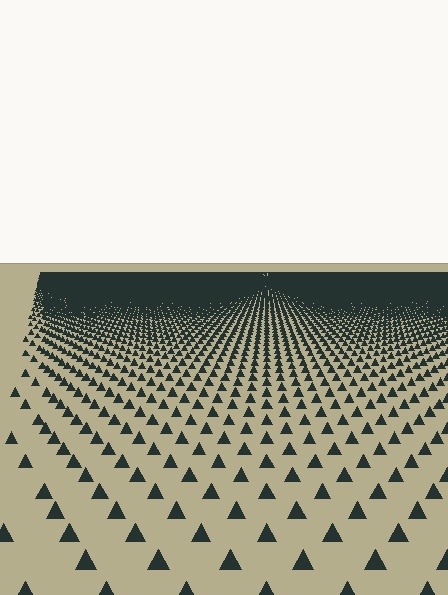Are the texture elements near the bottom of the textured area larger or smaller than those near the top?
Larger. Near the bottom, elements are closer to the viewer and appear at a bigger on-screen size.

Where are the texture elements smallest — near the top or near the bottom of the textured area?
Near the top.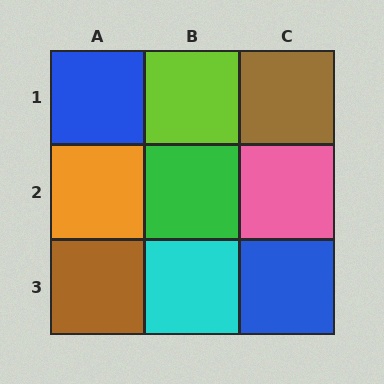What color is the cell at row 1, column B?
Lime.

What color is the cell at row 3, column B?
Cyan.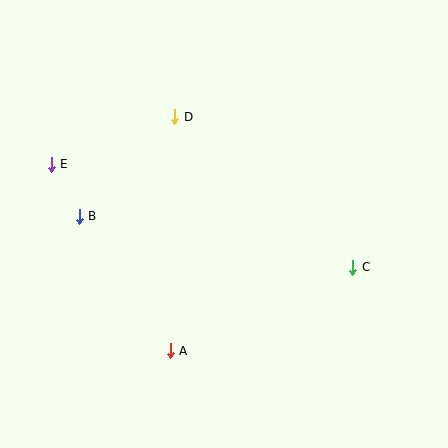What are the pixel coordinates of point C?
Point C is at (353, 267).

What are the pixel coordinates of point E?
Point E is at (51, 164).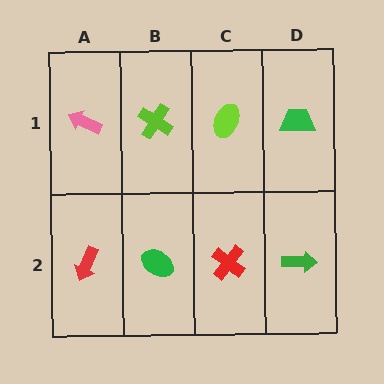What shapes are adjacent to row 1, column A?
A red arrow (row 2, column A), a lime cross (row 1, column B).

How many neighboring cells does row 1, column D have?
2.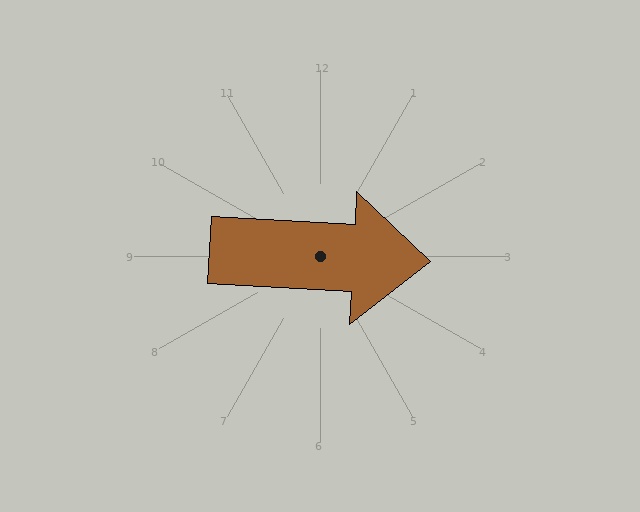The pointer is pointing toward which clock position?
Roughly 3 o'clock.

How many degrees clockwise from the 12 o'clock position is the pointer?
Approximately 93 degrees.